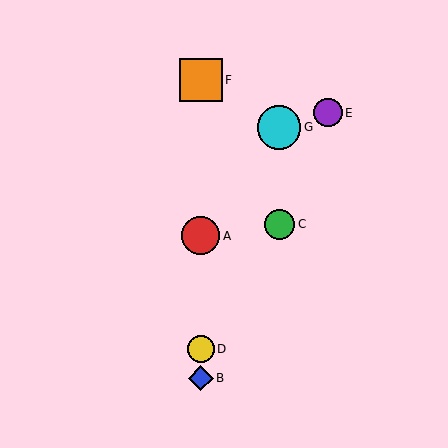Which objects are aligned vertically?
Objects A, B, D, F are aligned vertically.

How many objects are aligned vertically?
4 objects (A, B, D, F) are aligned vertically.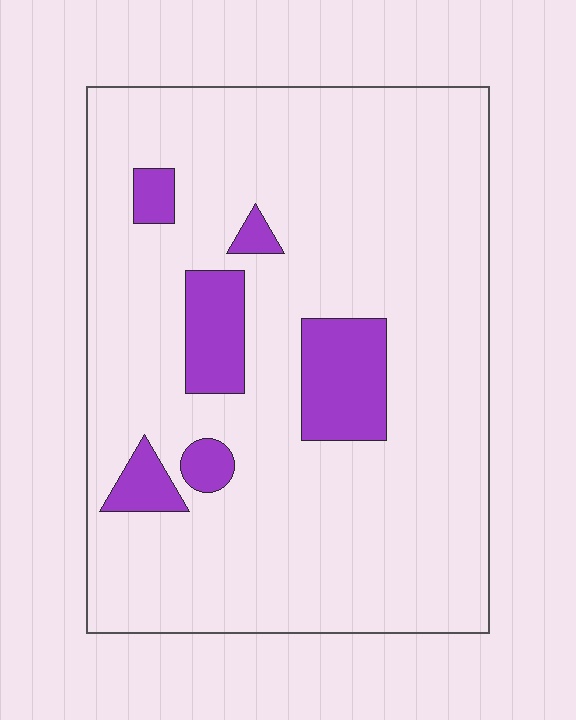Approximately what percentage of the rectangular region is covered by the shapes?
Approximately 15%.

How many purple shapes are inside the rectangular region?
6.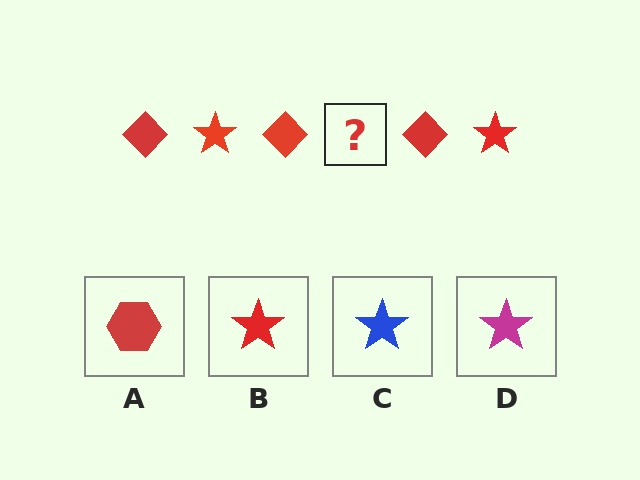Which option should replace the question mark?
Option B.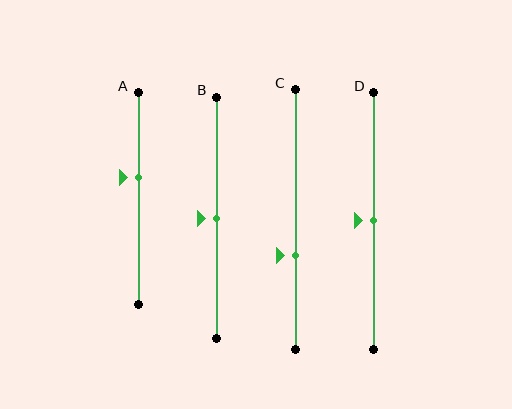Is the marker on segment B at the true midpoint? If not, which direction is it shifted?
Yes, the marker on segment B is at the true midpoint.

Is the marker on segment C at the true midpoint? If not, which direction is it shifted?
No, the marker on segment C is shifted downward by about 14% of the segment length.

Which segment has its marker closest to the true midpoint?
Segment B has its marker closest to the true midpoint.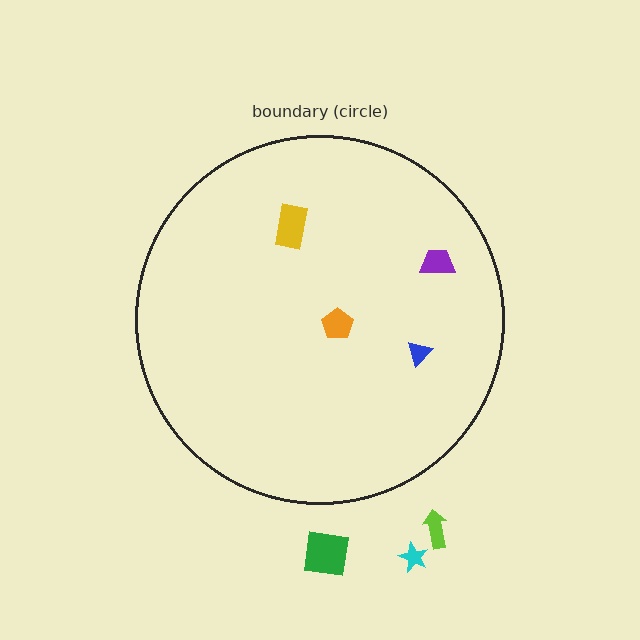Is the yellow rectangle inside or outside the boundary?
Inside.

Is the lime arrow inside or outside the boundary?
Outside.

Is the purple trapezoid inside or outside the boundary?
Inside.